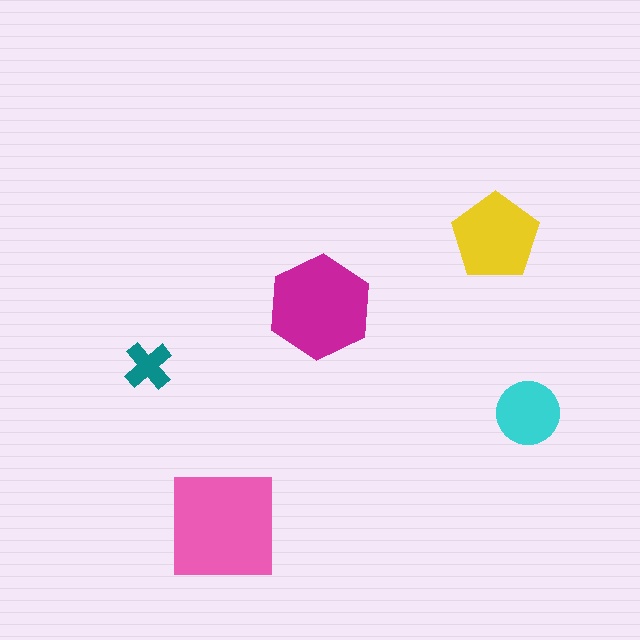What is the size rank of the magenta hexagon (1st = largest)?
2nd.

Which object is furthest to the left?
The teal cross is leftmost.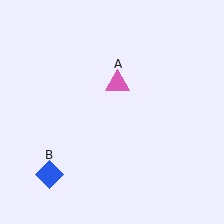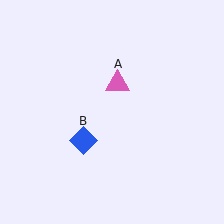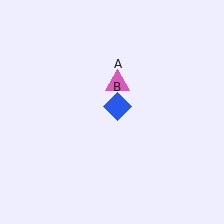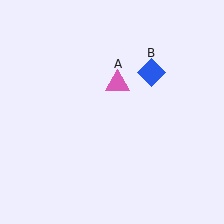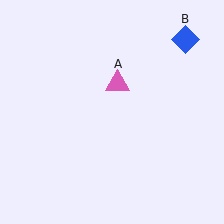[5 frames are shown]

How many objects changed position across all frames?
1 object changed position: blue diamond (object B).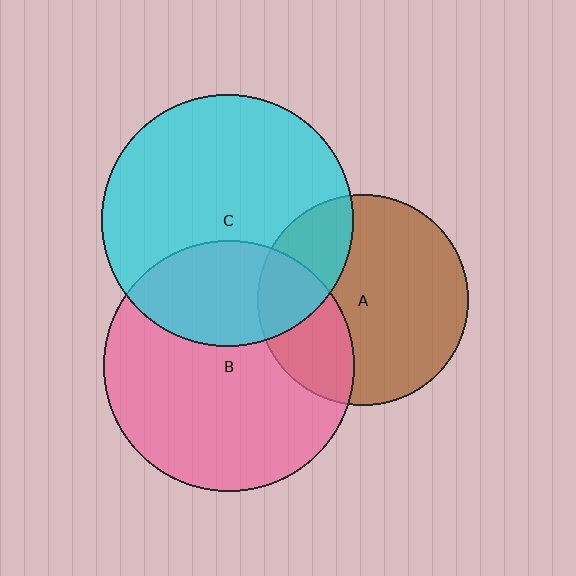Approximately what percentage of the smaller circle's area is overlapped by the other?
Approximately 25%.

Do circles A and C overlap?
Yes.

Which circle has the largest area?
Circle C (cyan).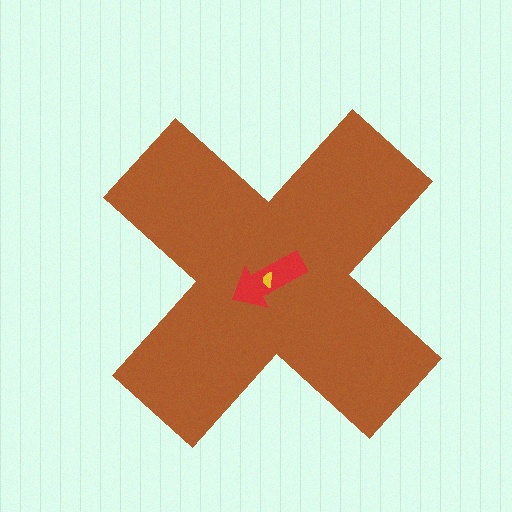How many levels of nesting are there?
3.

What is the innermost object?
The yellow semicircle.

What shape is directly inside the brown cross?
The red arrow.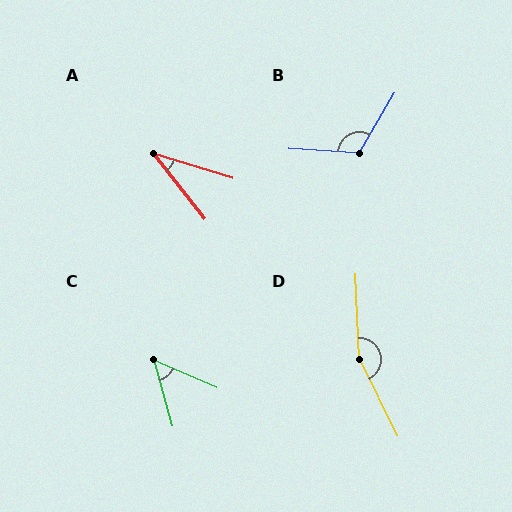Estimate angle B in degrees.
Approximately 117 degrees.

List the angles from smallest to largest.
A (35°), C (51°), B (117°), D (156°).